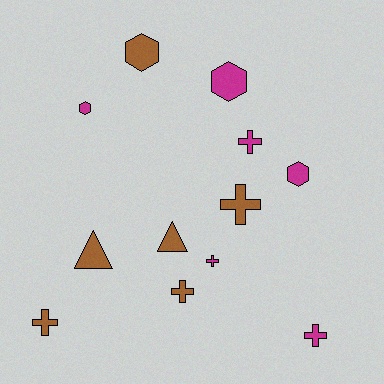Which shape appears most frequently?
Cross, with 6 objects.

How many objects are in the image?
There are 12 objects.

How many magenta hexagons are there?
There are 3 magenta hexagons.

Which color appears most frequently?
Magenta, with 6 objects.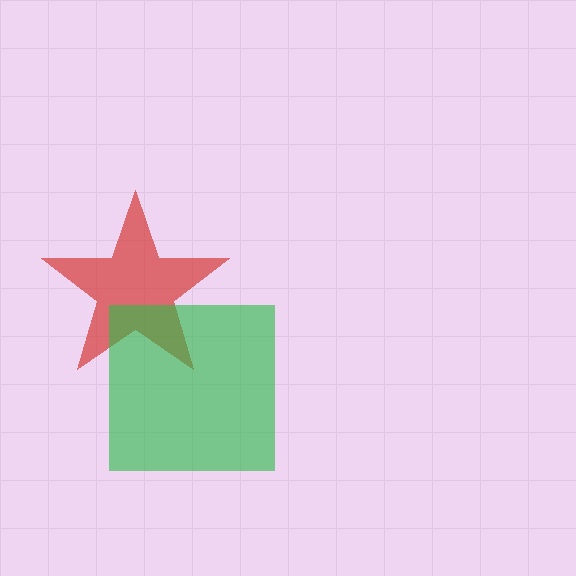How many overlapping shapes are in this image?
There are 2 overlapping shapes in the image.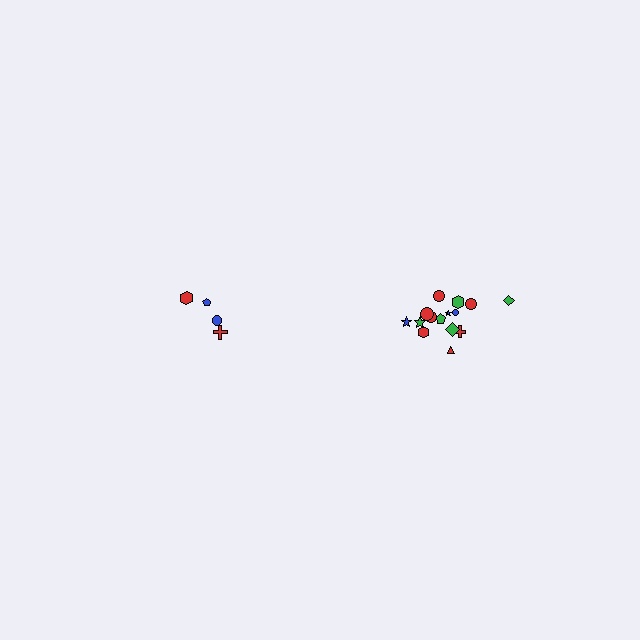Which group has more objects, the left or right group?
The right group.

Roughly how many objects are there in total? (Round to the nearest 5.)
Roughly 20 objects in total.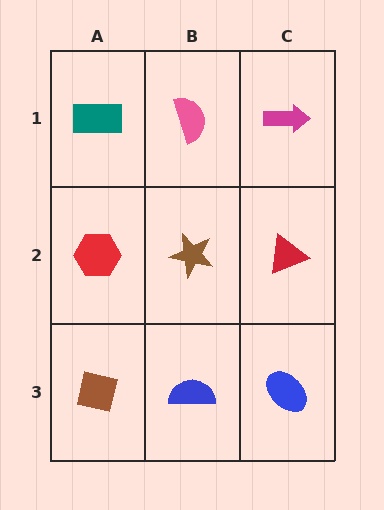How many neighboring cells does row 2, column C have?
3.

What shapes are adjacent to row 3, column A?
A red hexagon (row 2, column A), a blue semicircle (row 3, column B).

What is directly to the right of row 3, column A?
A blue semicircle.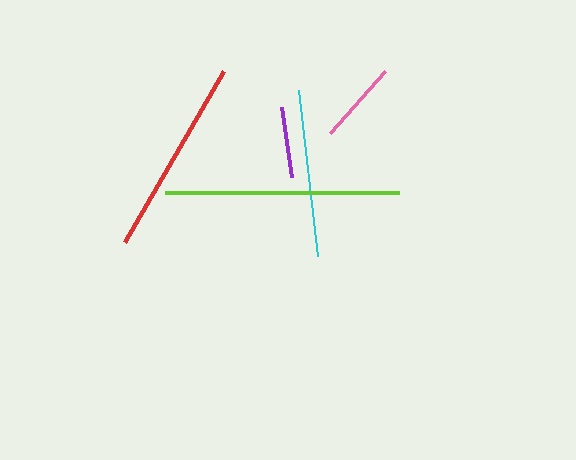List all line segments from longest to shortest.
From longest to shortest: lime, red, cyan, pink, purple.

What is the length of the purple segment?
The purple segment is approximately 72 pixels long.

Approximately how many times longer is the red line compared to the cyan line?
The red line is approximately 1.2 times the length of the cyan line.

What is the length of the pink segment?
The pink segment is approximately 83 pixels long.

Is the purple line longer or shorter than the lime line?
The lime line is longer than the purple line.